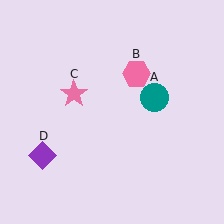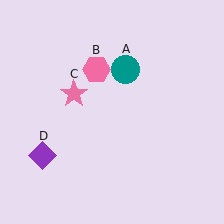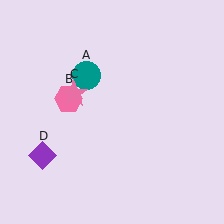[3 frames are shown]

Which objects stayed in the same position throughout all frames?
Pink star (object C) and purple diamond (object D) remained stationary.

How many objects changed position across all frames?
2 objects changed position: teal circle (object A), pink hexagon (object B).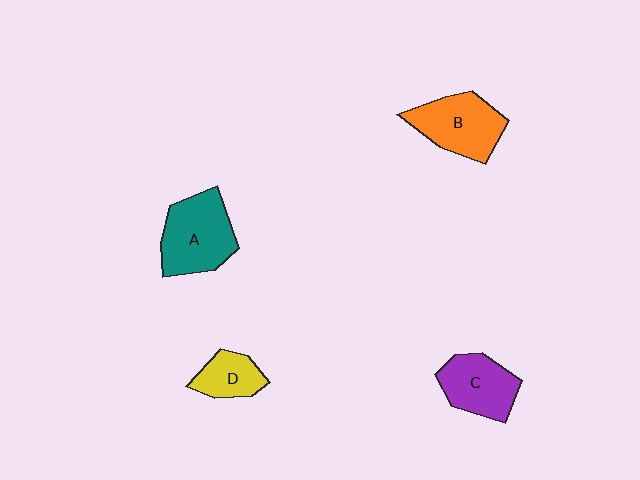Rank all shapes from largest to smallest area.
From largest to smallest: A (teal), B (orange), C (purple), D (yellow).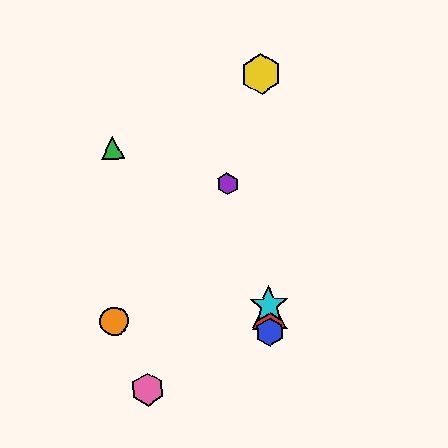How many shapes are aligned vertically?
4 shapes (the red triangle, the blue hexagon, the yellow hexagon, the cyan star) are aligned vertically.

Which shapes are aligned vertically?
The red triangle, the blue hexagon, the yellow hexagon, the cyan star are aligned vertically.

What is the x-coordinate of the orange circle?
The orange circle is at x≈114.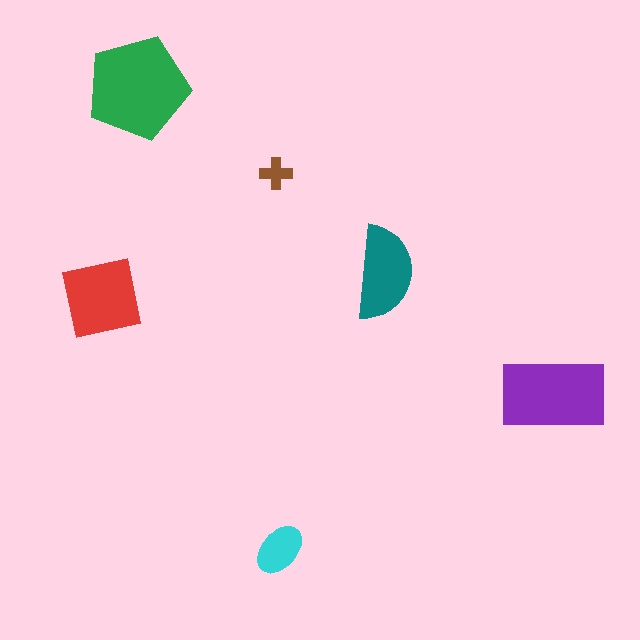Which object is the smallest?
The brown cross.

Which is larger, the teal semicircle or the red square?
The red square.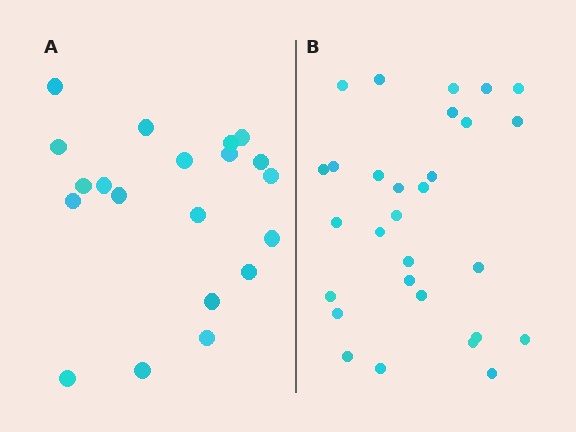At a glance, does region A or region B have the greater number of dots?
Region B (the right region) has more dots.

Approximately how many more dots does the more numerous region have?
Region B has roughly 8 or so more dots than region A.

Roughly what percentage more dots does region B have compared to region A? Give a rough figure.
About 45% more.